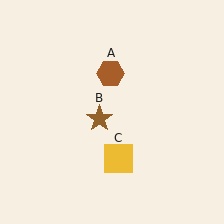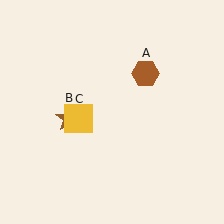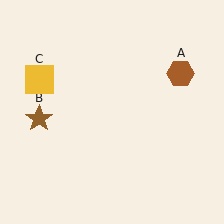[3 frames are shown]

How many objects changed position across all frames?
3 objects changed position: brown hexagon (object A), brown star (object B), yellow square (object C).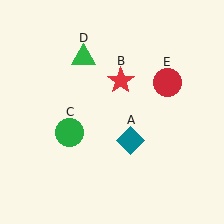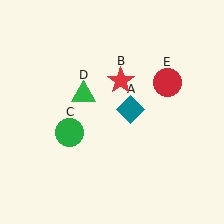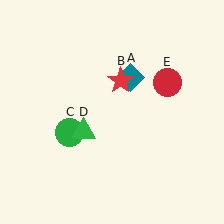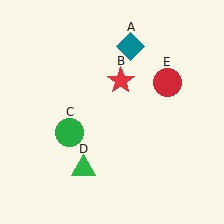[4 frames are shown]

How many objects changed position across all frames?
2 objects changed position: teal diamond (object A), green triangle (object D).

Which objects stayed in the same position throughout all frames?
Red star (object B) and green circle (object C) and red circle (object E) remained stationary.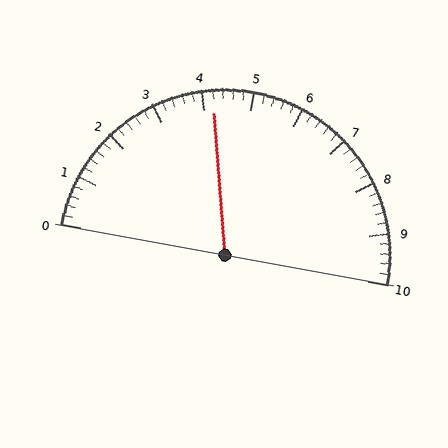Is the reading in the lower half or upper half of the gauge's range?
The reading is in the lower half of the range (0 to 10).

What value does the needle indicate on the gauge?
The needle indicates approximately 4.2.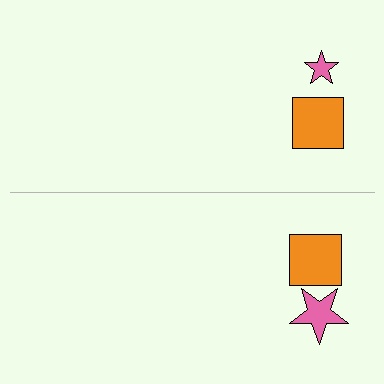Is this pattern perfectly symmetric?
No, the pattern is not perfectly symmetric. The pink star on the bottom side has a different size than its mirror counterpart.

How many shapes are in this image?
There are 4 shapes in this image.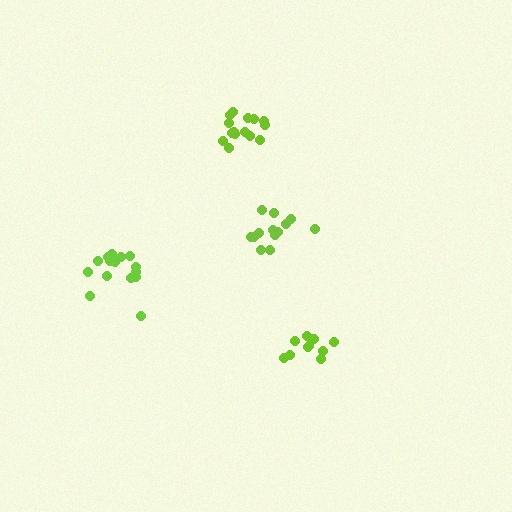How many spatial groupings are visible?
There are 4 spatial groupings.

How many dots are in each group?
Group 1: 15 dots, Group 2: 13 dots, Group 3: 15 dots, Group 4: 10 dots (53 total).